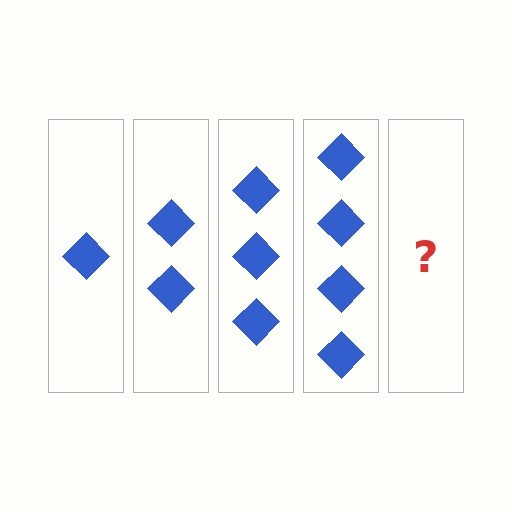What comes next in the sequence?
The next element should be 5 diamonds.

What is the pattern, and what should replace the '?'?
The pattern is that each step adds one more diamond. The '?' should be 5 diamonds.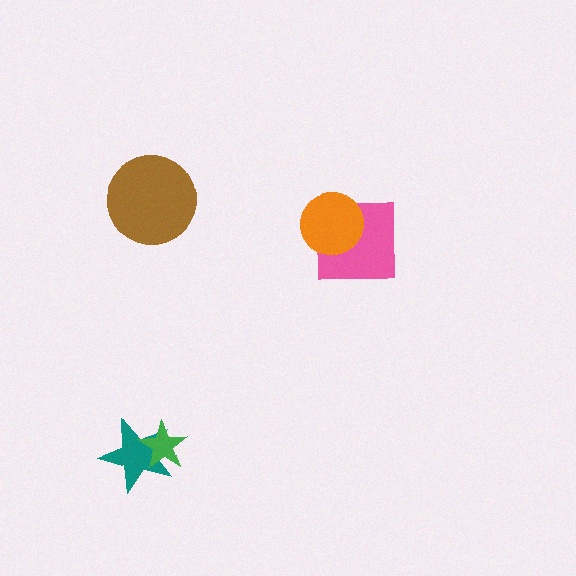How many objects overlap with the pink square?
1 object overlaps with the pink square.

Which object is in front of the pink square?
The orange circle is in front of the pink square.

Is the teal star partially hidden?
Yes, it is partially covered by another shape.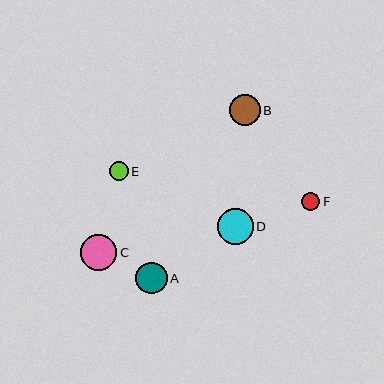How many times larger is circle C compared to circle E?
Circle C is approximately 1.9 times the size of circle E.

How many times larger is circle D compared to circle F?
Circle D is approximately 1.9 times the size of circle F.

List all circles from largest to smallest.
From largest to smallest: D, C, A, B, E, F.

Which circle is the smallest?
Circle F is the smallest with a size of approximately 19 pixels.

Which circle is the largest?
Circle D is the largest with a size of approximately 36 pixels.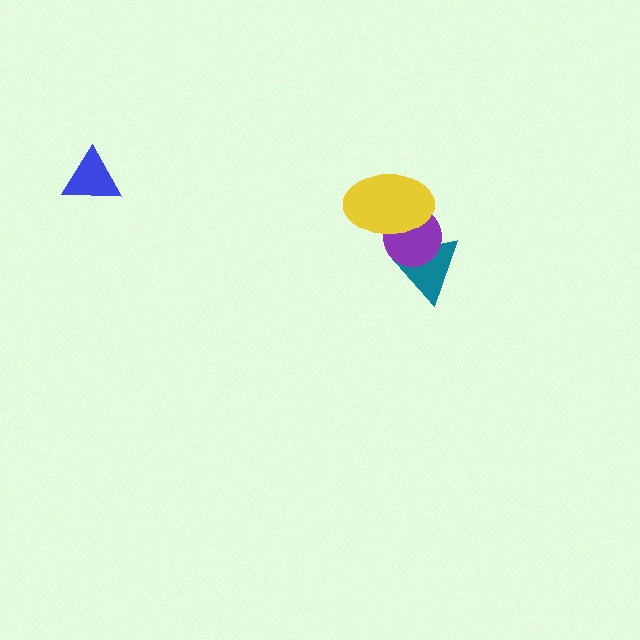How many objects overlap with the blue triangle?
0 objects overlap with the blue triangle.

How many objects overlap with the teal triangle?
2 objects overlap with the teal triangle.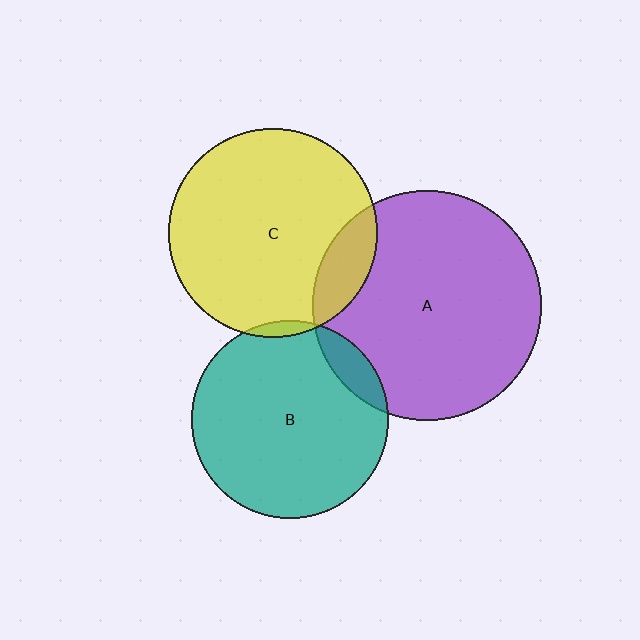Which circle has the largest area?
Circle A (purple).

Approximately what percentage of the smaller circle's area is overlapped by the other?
Approximately 5%.